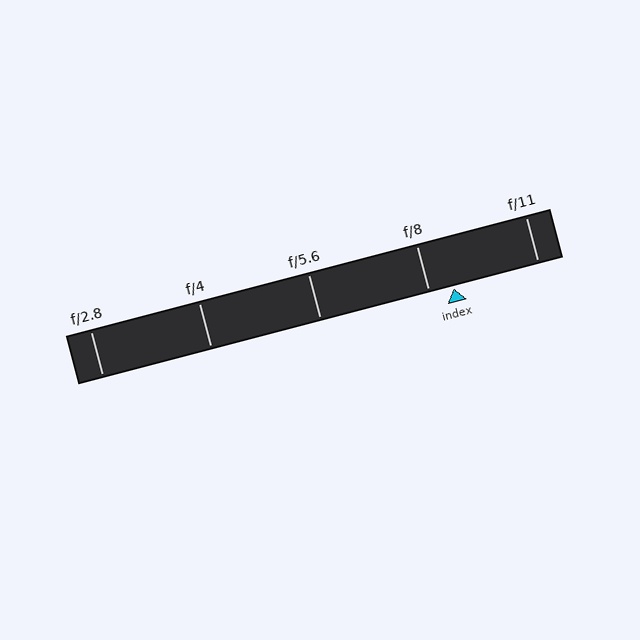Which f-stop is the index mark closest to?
The index mark is closest to f/8.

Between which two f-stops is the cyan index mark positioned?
The index mark is between f/8 and f/11.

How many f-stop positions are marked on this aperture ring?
There are 5 f-stop positions marked.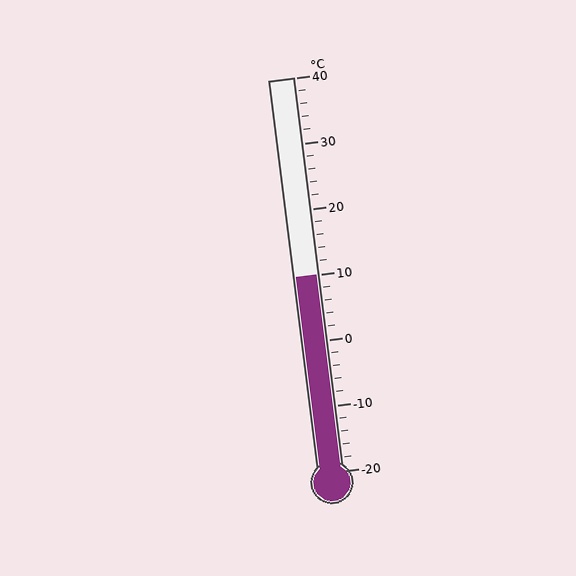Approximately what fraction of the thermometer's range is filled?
The thermometer is filled to approximately 50% of its range.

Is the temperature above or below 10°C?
The temperature is at 10°C.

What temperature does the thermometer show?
The thermometer shows approximately 10°C.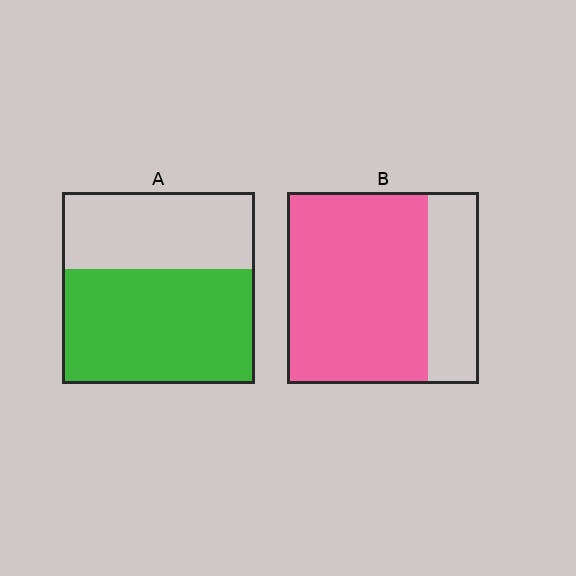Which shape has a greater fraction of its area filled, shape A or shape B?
Shape B.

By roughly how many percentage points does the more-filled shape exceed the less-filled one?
By roughly 15 percentage points (B over A).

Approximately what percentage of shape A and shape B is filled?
A is approximately 60% and B is approximately 75%.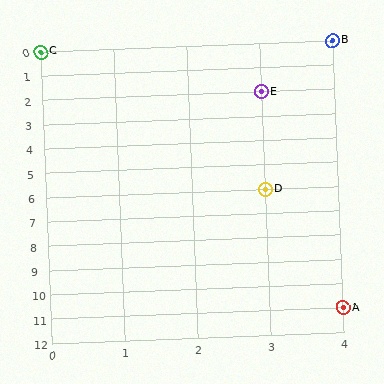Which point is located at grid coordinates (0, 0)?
Point C is at (0, 0).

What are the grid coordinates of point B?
Point B is at grid coordinates (4, 0).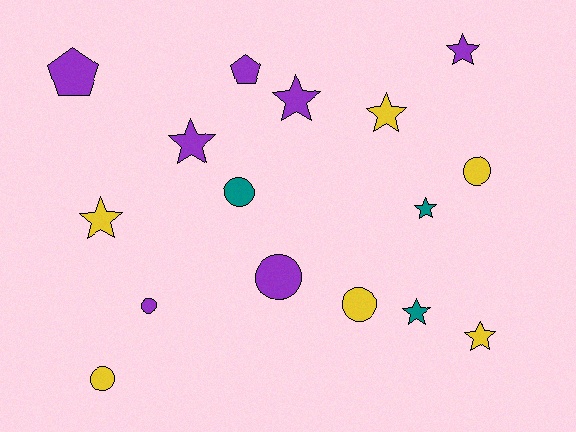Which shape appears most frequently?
Star, with 8 objects.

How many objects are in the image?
There are 16 objects.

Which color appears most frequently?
Purple, with 7 objects.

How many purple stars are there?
There are 3 purple stars.